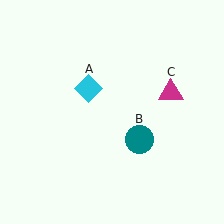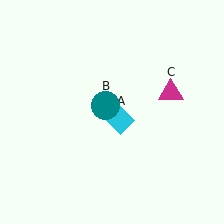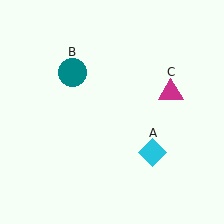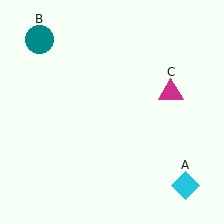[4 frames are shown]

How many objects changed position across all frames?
2 objects changed position: cyan diamond (object A), teal circle (object B).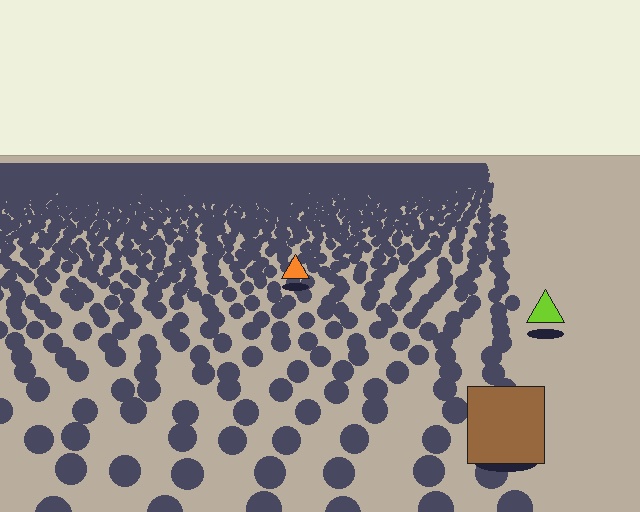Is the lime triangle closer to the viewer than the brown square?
No. The brown square is closer — you can tell from the texture gradient: the ground texture is coarser near it.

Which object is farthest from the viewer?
The orange triangle is farthest from the viewer. It appears smaller and the ground texture around it is denser.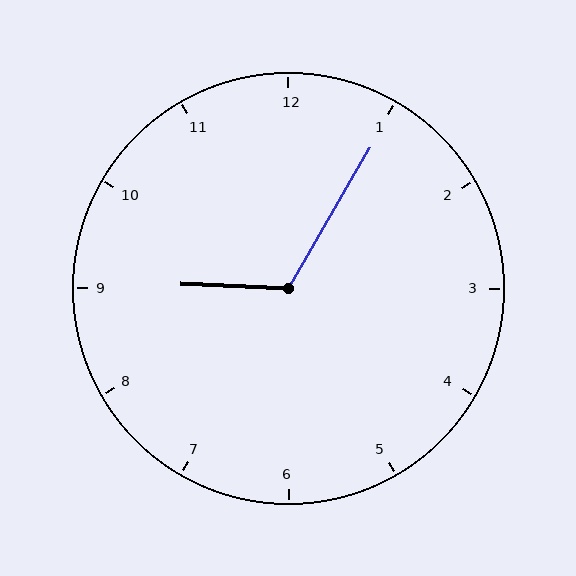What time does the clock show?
9:05.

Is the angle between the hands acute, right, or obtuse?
It is obtuse.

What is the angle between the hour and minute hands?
Approximately 118 degrees.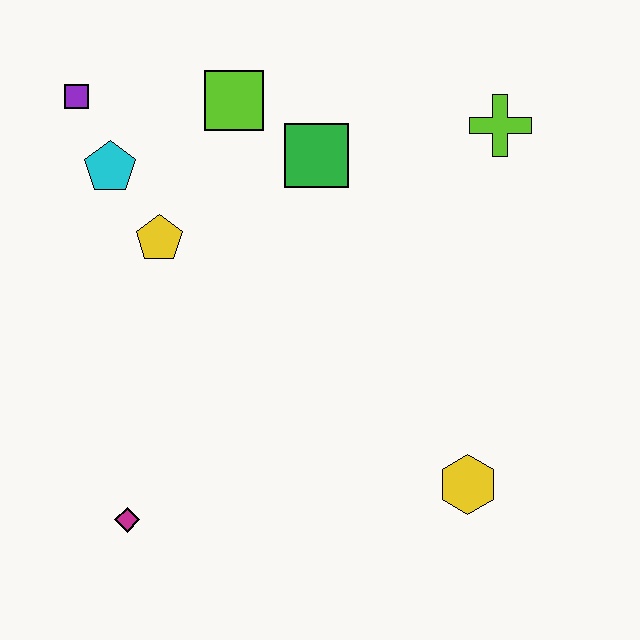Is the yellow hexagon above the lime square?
No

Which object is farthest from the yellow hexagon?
The purple square is farthest from the yellow hexagon.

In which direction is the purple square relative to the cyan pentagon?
The purple square is above the cyan pentagon.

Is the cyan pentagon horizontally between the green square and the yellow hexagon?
No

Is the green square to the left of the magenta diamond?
No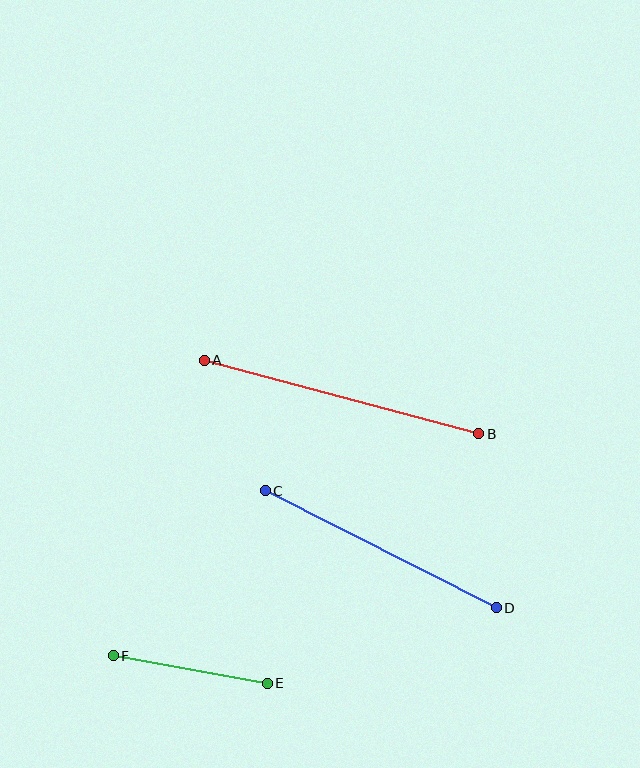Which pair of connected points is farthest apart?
Points A and B are farthest apart.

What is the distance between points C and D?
The distance is approximately 259 pixels.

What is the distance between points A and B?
The distance is approximately 284 pixels.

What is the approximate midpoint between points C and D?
The midpoint is at approximately (381, 549) pixels.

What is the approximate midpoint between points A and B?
The midpoint is at approximately (342, 397) pixels.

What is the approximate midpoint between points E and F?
The midpoint is at approximately (190, 670) pixels.